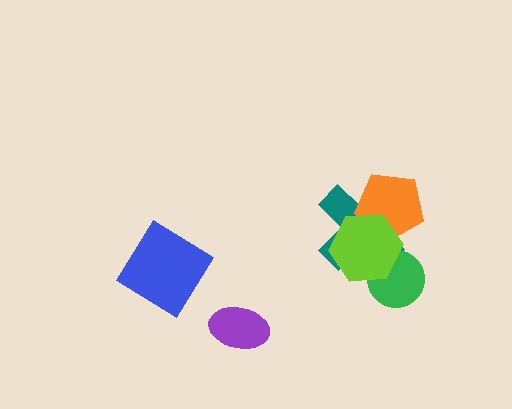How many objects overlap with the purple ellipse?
0 objects overlap with the purple ellipse.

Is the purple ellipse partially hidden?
No, no other shape covers it.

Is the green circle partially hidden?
Yes, it is partially covered by another shape.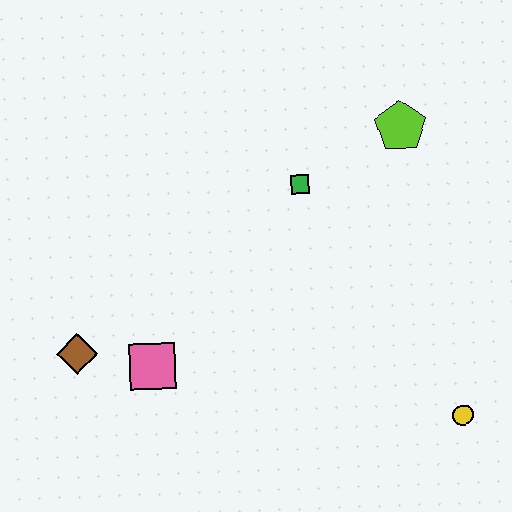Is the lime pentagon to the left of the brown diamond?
No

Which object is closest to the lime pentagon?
The green square is closest to the lime pentagon.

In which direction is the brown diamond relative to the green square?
The brown diamond is to the left of the green square.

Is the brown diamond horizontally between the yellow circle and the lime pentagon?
No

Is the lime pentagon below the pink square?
No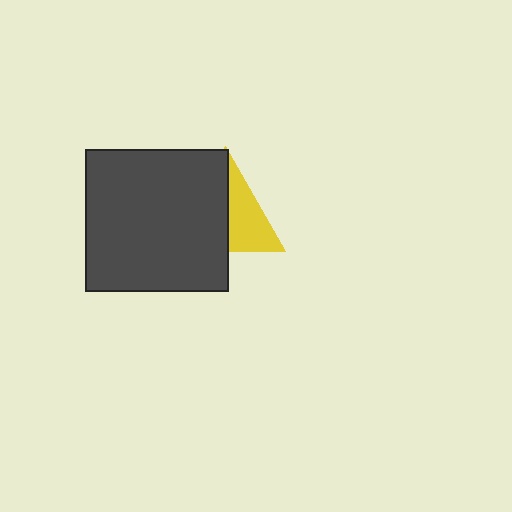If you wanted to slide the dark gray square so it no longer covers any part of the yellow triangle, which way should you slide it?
Slide it left — that is the most direct way to separate the two shapes.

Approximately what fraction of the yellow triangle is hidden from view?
Roughly 57% of the yellow triangle is hidden behind the dark gray square.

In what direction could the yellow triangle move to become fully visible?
The yellow triangle could move right. That would shift it out from behind the dark gray square entirely.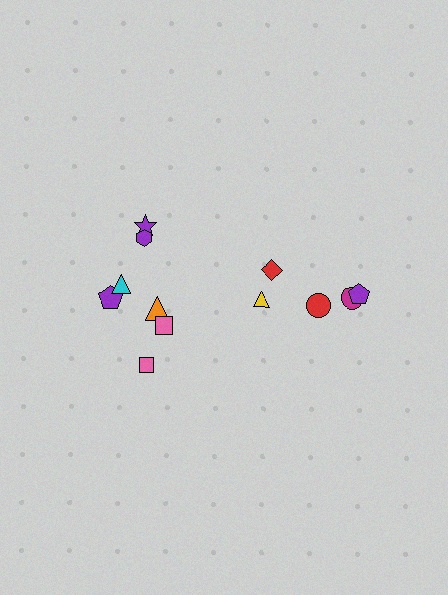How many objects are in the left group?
There are 7 objects.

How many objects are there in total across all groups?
There are 12 objects.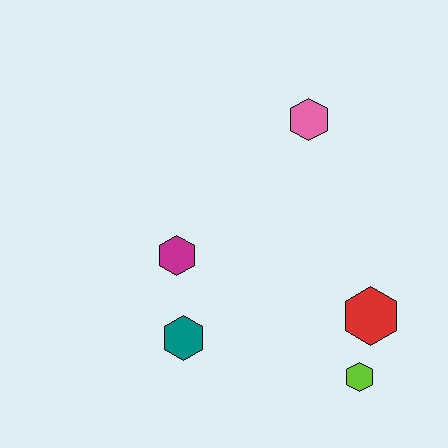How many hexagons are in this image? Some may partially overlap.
There are 5 hexagons.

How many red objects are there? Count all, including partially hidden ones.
There is 1 red object.